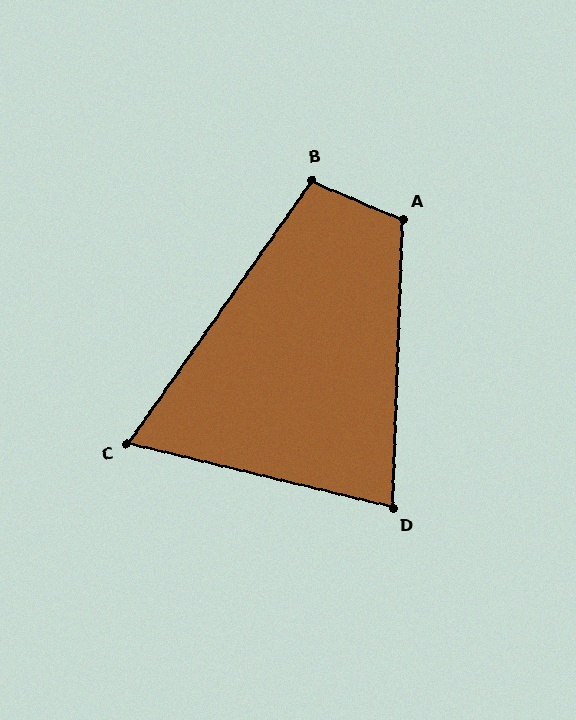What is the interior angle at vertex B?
Approximately 102 degrees (obtuse).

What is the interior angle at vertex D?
Approximately 78 degrees (acute).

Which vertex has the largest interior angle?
A, at approximately 111 degrees.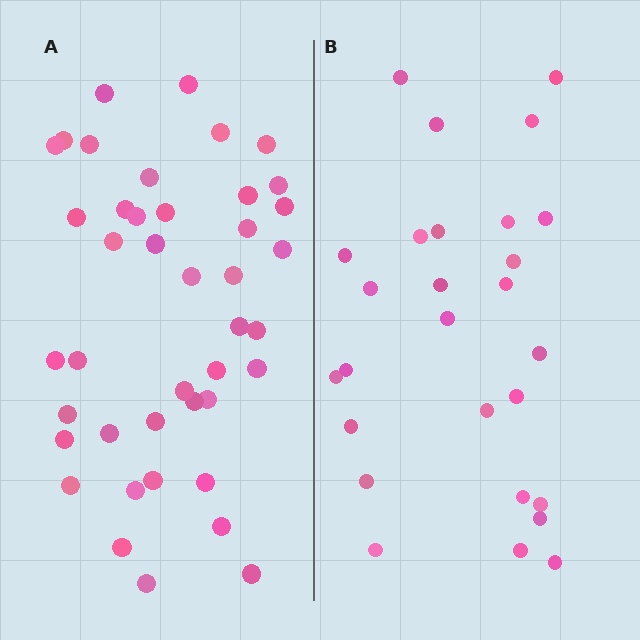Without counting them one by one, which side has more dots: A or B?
Region A (the left region) has more dots.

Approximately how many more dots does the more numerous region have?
Region A has approximately 15 more dots than region B.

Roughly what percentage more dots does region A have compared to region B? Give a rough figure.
About 55% more.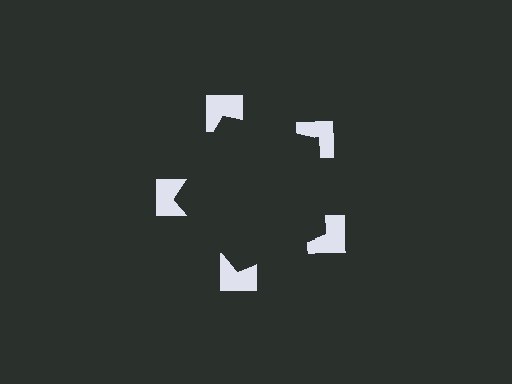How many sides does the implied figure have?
5 sides.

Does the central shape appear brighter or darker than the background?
It typically appears slightly darker than the background, even though no actual brightness change is drawn.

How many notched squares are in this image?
There are 5 — one at each vertex of the illusory pentagon.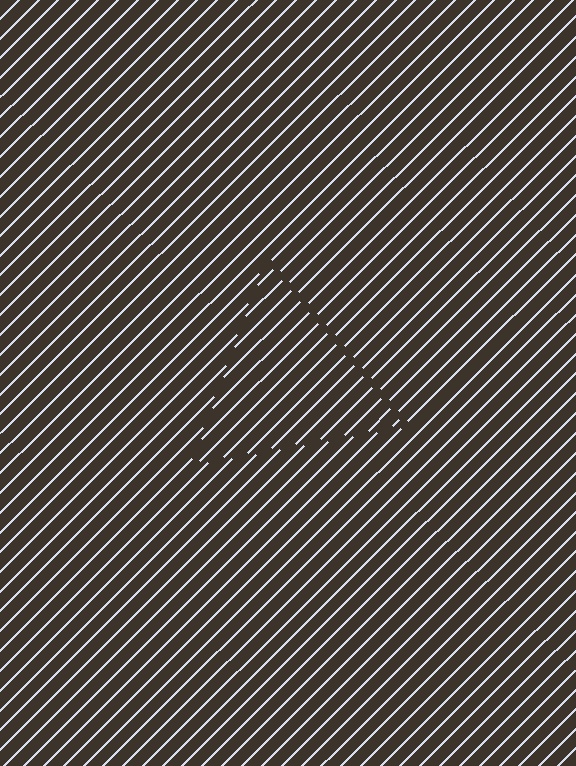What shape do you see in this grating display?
An illusory triangle. The interior of the shape contains the same grating, shifted by half a period — the contour is defined by the phase discontinuity where line-ends from the inner and outer gratings abut.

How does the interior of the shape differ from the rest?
The interior of the shape contains the same grating, shifted by half a period — the contour is defined by the phase discontinuity where line-ends from the inner and outer gratings abut.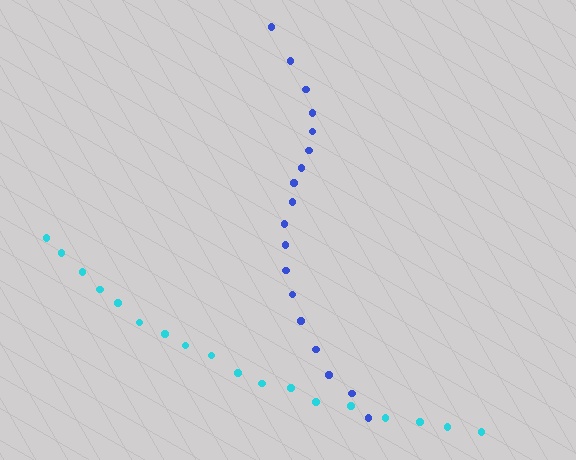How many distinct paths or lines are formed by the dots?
There are 2 distinct paths.